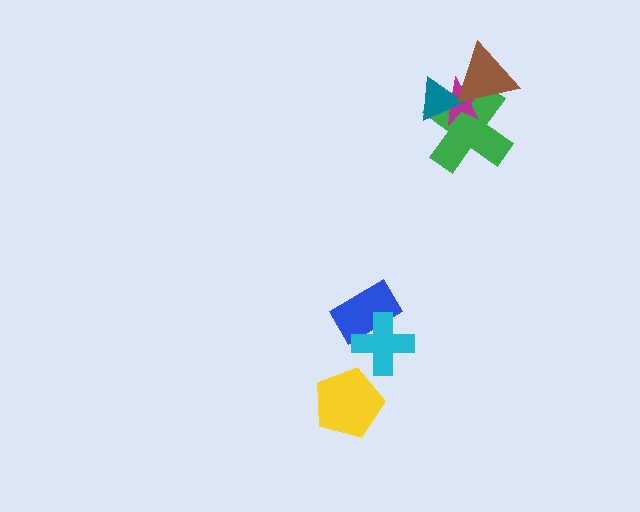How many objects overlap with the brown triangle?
3 objects overlap with the brown triangle.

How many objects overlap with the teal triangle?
3 objects overlap with the teal triangle.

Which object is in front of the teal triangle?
The brown triangle is in front of the teal triangle.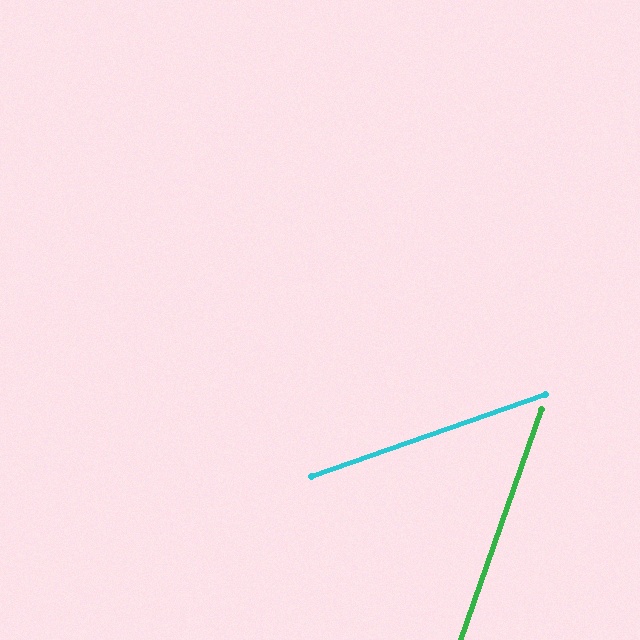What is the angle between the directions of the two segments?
Approximately 51 degrees.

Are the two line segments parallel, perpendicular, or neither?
Neither parallel nor perpendicular — they differ by about 51°.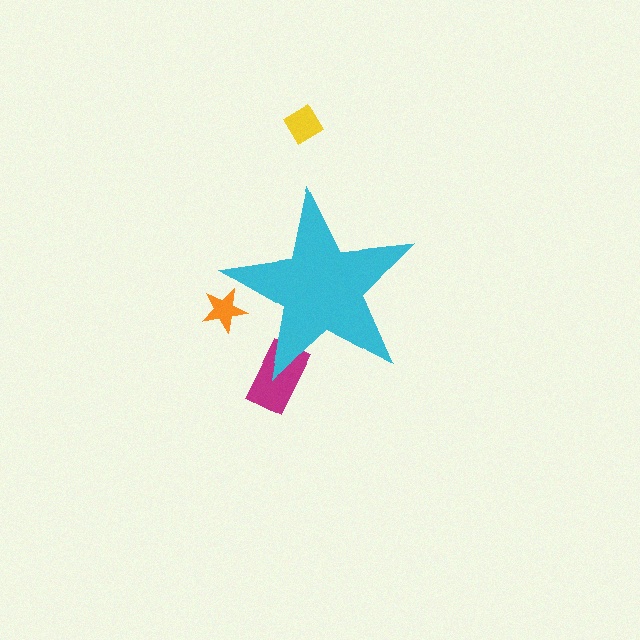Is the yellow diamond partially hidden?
No, the yellow diamond is fully visible.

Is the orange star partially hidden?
Yes, the orange star is partially hidden behind the cyan star.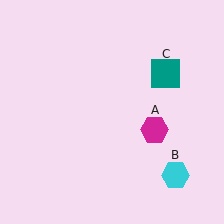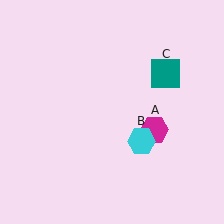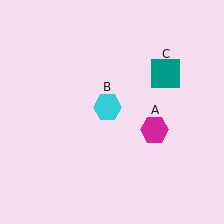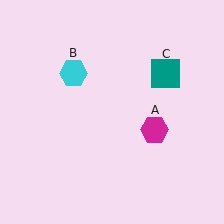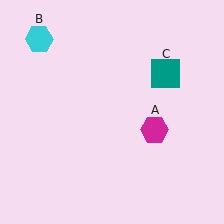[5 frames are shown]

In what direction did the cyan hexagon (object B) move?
The cyan hexagon (object B) moved up and to the left.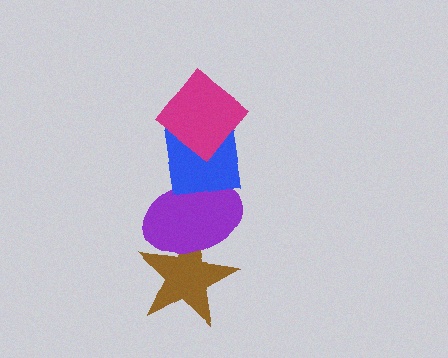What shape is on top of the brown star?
The purple ellipse is on top of the brown star.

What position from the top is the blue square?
The blue square is 2nd from the top.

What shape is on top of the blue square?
The magenta diamond is on top of the blue square.